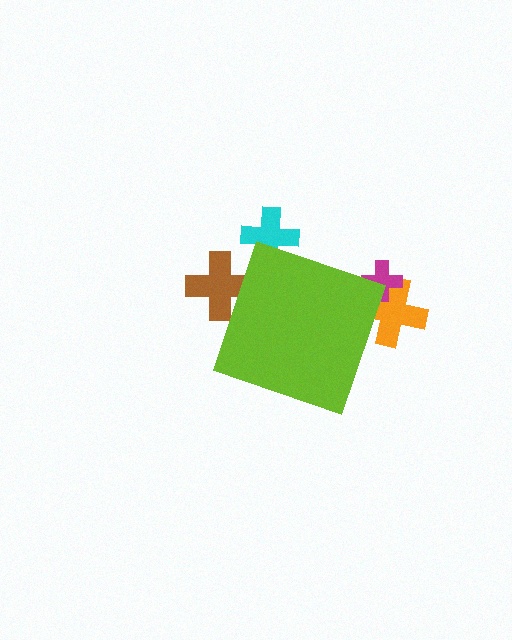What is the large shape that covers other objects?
A lime diamond.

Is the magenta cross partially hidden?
Yes, the magenta cross is partially hidden behind the lime diamond.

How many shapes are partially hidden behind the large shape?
4 shapes are partially hidden.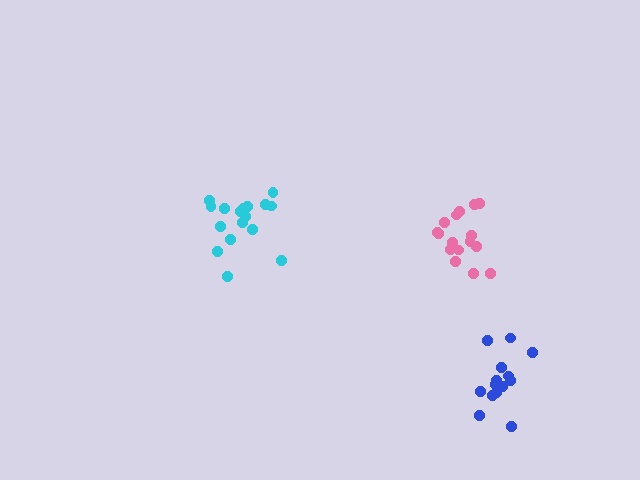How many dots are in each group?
Group 1: 17 dots, Group 2: 17 dots, Group 3: 15 dots (49 total).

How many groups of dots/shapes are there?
There are 3 groups.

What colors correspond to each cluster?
The clusters are colored: pink, cyan, blue.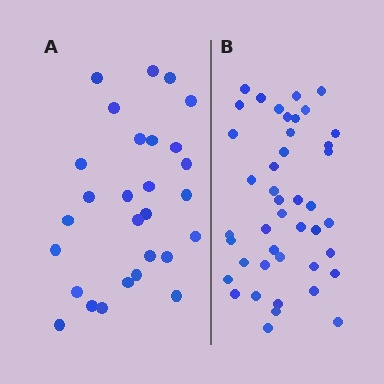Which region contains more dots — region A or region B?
Region B (the right region) has more dots.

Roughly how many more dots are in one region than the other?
Region B has approximately 15 more dots than region A.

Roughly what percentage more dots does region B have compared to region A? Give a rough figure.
About 55% more.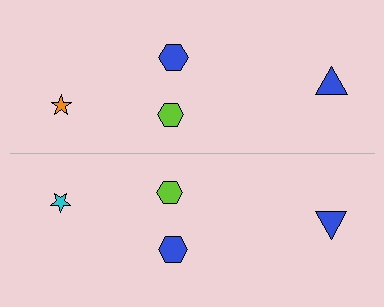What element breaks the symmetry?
The cyan star on the bottom side breaks the symmetry — its mirror counterpart is orange.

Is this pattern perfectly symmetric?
No, the pattern is not perfectly symmetric. The cyan star on the bottom side breaks the symmetry — its mirror counterpart is orange.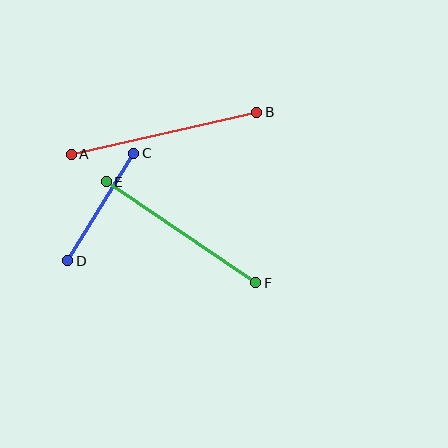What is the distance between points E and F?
The distance is approximately 180 pixels.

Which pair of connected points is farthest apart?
Points A and B are farthest apart.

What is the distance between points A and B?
The distance is approximately 190 pixels.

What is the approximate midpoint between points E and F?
The midpoint is at approximately (181, 232) pixels.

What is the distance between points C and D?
The distance is approximately 126 pixels.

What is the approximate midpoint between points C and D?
The midpoint is at approximately (101, 207) pixels.